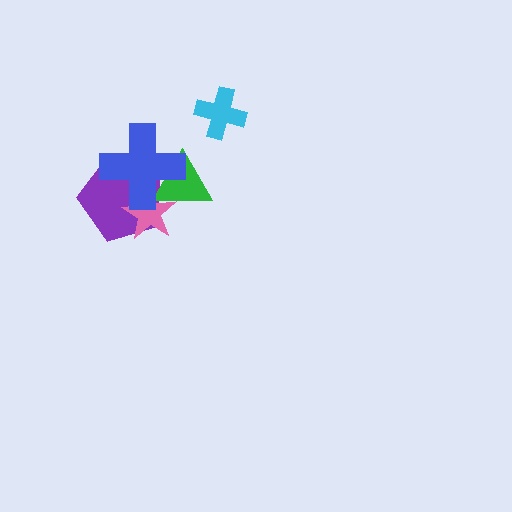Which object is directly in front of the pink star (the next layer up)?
The green triangle is directly in front of the pink star.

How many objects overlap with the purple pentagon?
3 objects overlap with the purple pentagon.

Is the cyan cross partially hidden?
No, no other shape covers it.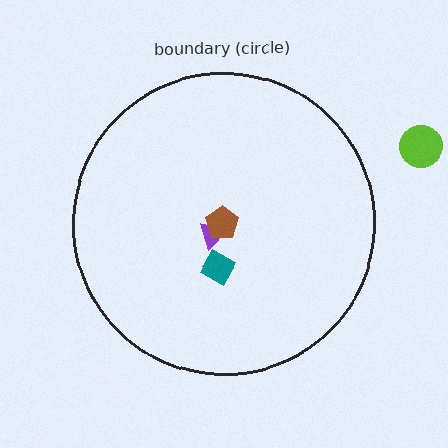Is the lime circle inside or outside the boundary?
Outside.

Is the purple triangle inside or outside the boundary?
Inside.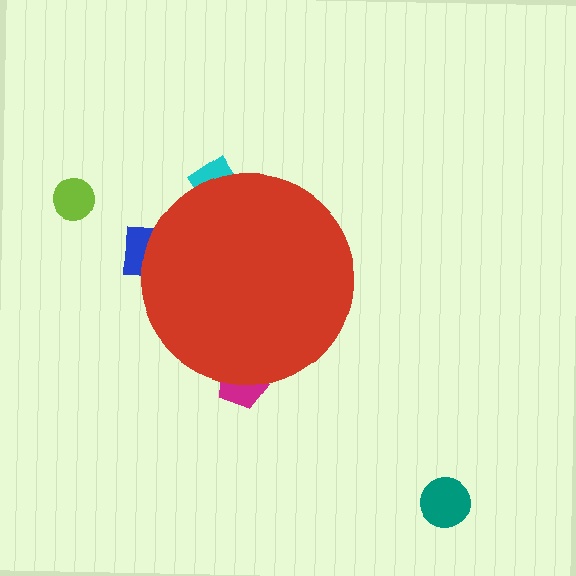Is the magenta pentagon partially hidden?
Yes, the magenta pentagon is partially hidden behind the red circle.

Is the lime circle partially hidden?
No, the lime circle is fully visible.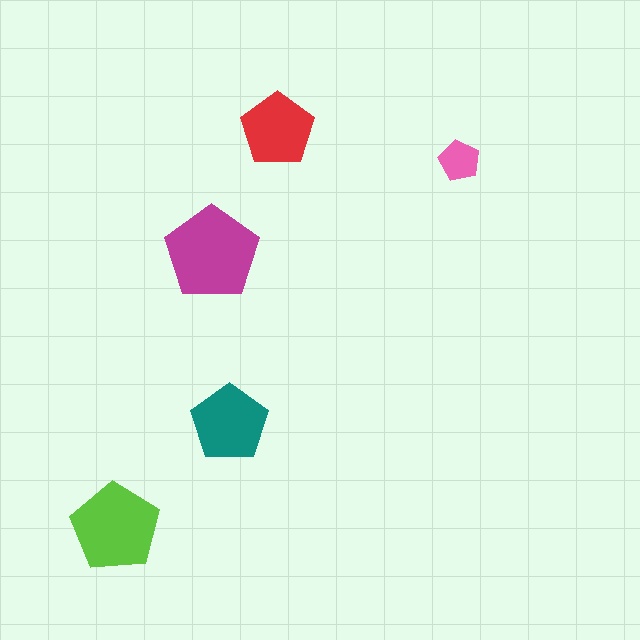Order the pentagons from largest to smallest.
the magenta one, the lime one, the teal one, the red one, the pink one.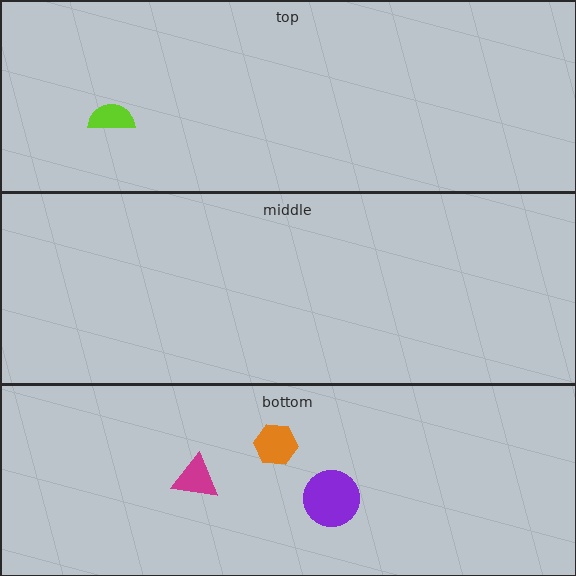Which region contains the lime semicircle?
The top region.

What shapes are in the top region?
The lime semicircle.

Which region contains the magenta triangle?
The bottom region.